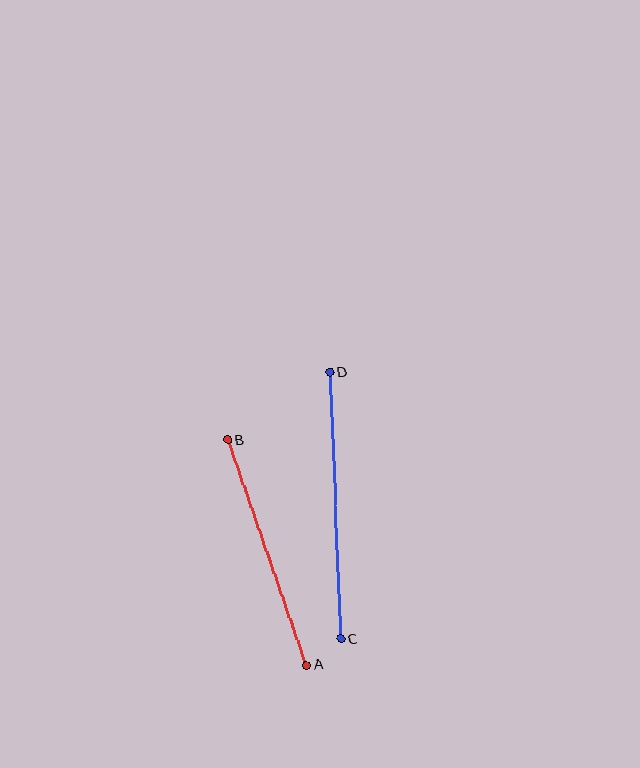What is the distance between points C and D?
The distance is approximately 267 pixels.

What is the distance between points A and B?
The distance is approximately 239 pixels.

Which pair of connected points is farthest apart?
Points C and D are farthest apart.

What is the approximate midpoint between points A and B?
The midpoint is at approximately (267, 552) pixels.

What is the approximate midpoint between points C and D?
The midpoint is at approximately (335, 506) pixels.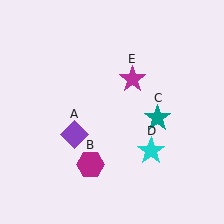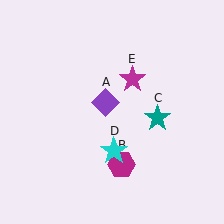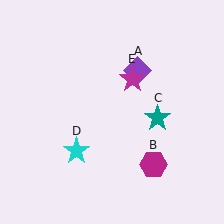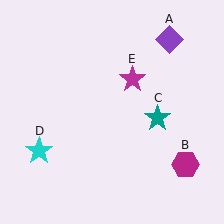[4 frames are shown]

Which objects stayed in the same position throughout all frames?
Teal star (object C) and magenta star (object E) remained stationary.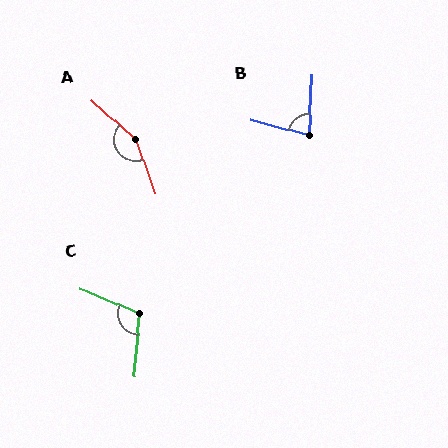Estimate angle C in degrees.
Approximately 108 degrees.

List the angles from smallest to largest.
B (77°), C (108°), A (152°).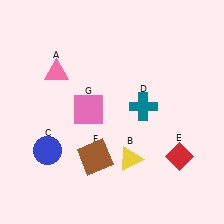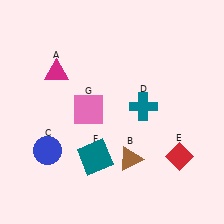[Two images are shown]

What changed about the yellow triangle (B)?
In Image 1, B is yellow. In Image 2, it changed to brown.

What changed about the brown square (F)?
In Image 1, F is brown. In Image 2, it changed to teal.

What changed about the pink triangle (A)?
In Image 1, A is pink. In Image 2, it changed to magenta.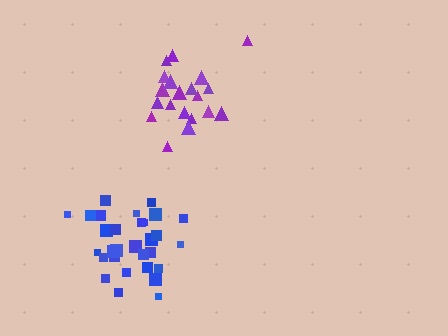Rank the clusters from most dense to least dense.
blue, purple.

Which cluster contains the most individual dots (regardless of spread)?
Blue (30).